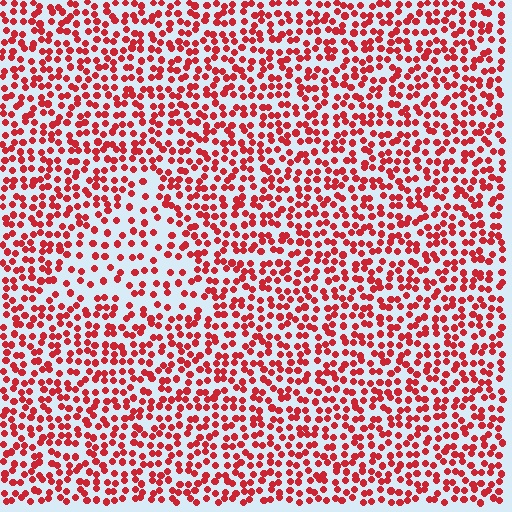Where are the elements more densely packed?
The elements are more densely packed outside the triangle boundary.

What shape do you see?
I see a triangle.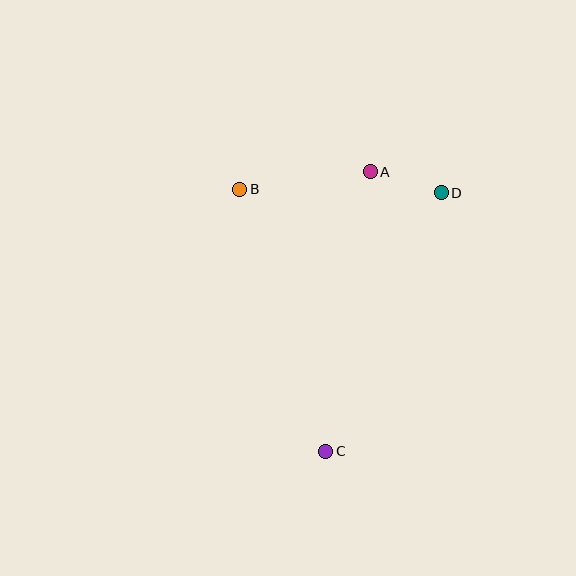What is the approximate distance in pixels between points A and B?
The distance between A and B is approximately 132 pixels.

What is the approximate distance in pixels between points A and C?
The distance between A and C is approximately 283 pixels.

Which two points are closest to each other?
Points A and D are closest to each other.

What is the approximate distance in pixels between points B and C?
The distance between B and C is approximately 276 pixels.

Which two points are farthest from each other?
Points C and D are farthest from each other.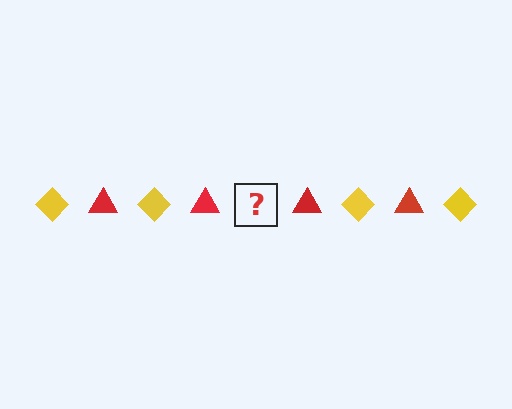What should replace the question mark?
The question mark should be replaced with a yellow diamond.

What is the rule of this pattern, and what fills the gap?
The rule is that the pattern alternates between yellow diamond and red triangle. The gap should be filled with a yellow diamond.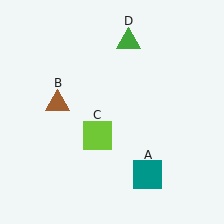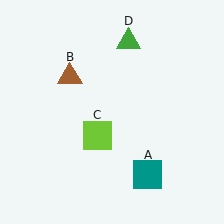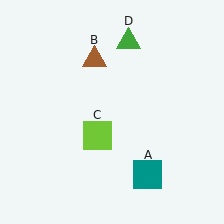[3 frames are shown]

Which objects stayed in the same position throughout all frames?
Teal square (object A) and lime square (object C) and green triangle (object D) remained stationary.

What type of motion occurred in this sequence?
The brown triangle (object B) rotated clockwise around the center of the scene.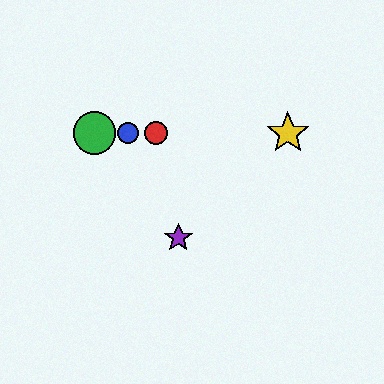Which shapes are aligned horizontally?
The red circle, the blue circle, the green circle, the yellow star are aligned horizontally.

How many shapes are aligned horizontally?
4 shapes (the red circle, the blue circle, the green circle, the yellow star) are aligned horizontally.